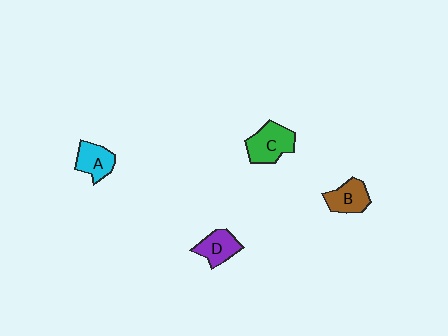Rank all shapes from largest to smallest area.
From largest to smallest: C (green), B (brown), A (cyan), D (purple).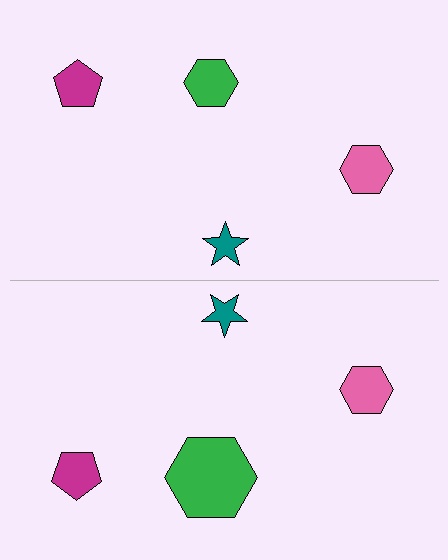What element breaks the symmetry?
The green hexagon on the bottom side has a different size than its mirror counterpart.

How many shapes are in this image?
There are 8 shapes in this image.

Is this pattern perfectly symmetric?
No, the pattern is not perfectly symmetric. The green hexagon on the bottom side has a different size than its mirror counterpart.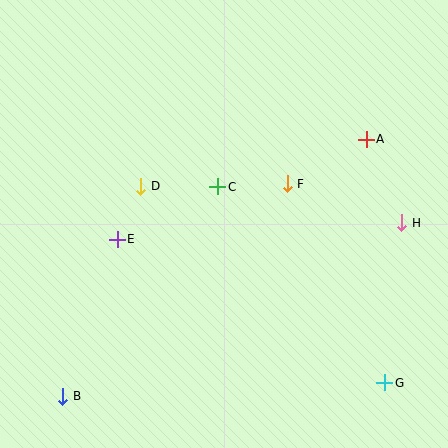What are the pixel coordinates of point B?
Point B is at (63, 396).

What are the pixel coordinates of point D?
Point D is at (141, 186).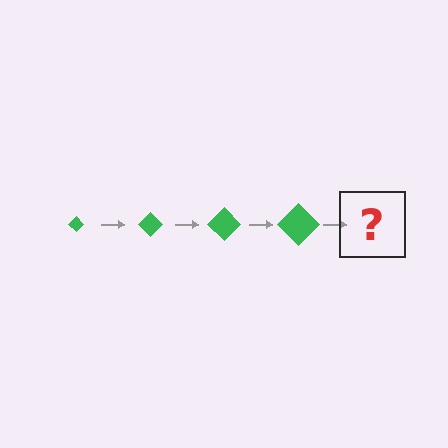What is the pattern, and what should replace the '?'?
The pattern is that the diamond gets progressively larger each step. The '?' should be a green diamond, larger than the previous one.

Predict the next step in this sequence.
The next step is a green diamond, larger than the previous one.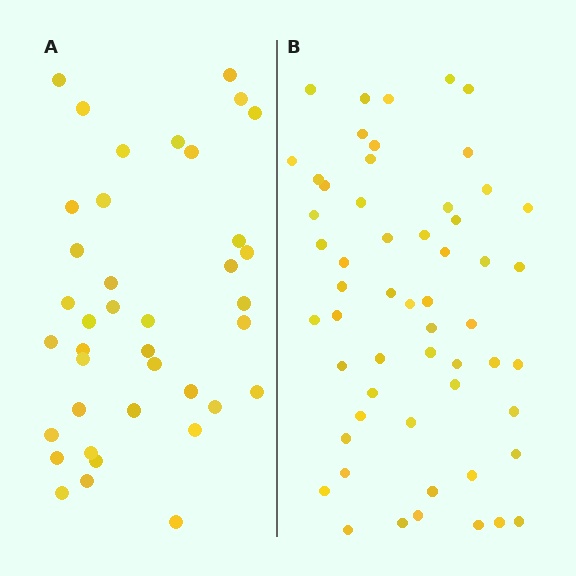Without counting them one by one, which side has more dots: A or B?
Region B (the right region) has more dots.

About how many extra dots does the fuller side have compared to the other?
Region B has approximately 15 more dots than region A.